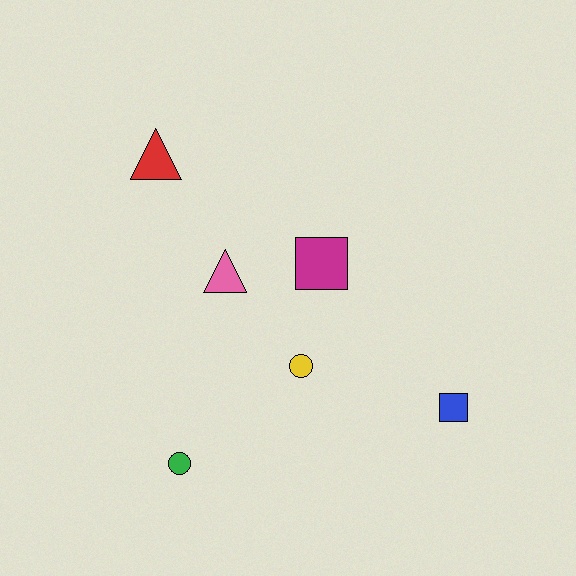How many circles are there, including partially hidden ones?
There are 2 circles.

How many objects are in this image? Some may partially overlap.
There are 6 objects.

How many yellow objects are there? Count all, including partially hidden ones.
There is 1 yellow object.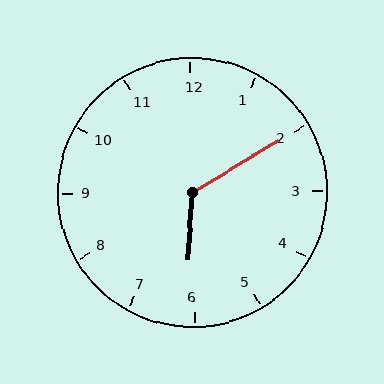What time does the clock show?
6:10.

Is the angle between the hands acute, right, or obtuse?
It is obtuse.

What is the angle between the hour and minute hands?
Approximately 125 degrees.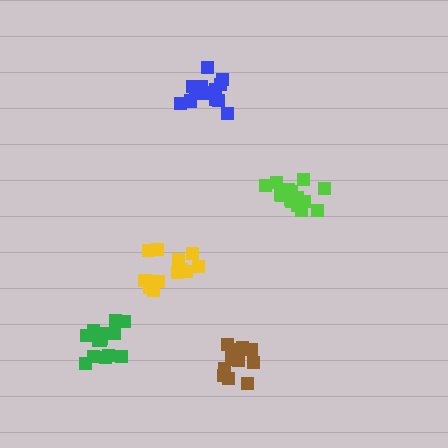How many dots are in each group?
Group 1: 15 dots, Group 2: 17 dots, Group 3: 14 dots, Group 4: 12 dots, Group 5: 14 dots (72 total).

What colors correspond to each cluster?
The clusters are colored: green, lime, blue, yellow, brown.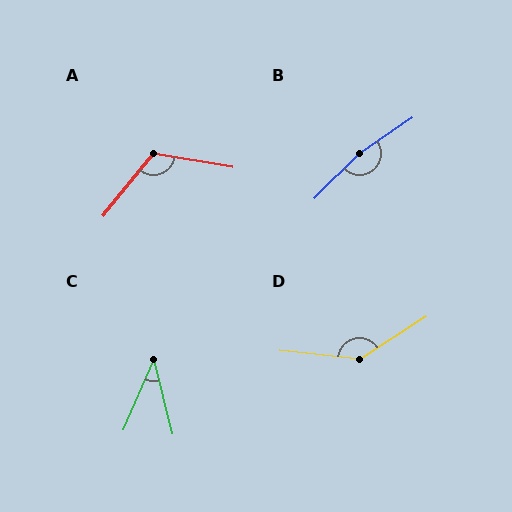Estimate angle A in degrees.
Approximately 119 degrees.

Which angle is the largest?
B, at approximately 170 degrees.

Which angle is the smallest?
C, at approximately 37 degrees.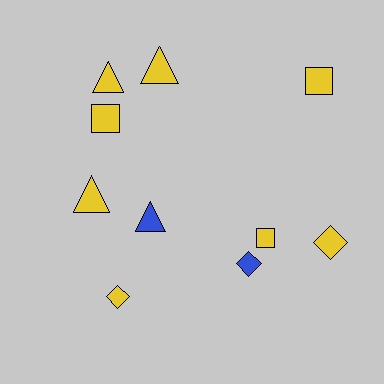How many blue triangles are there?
There is 1 blue triangle.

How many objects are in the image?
There are 10 objects.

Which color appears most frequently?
Yellow, with 8 objects.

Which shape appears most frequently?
Triangle, with 4 objects.